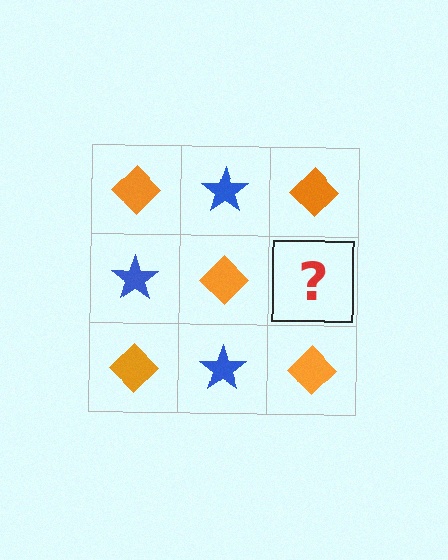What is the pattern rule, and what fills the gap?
The rule is that it alternates orange diamond and blue star in a checkerboard pattern. The gap should be filled with a blue star.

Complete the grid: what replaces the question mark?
The question mark should be replaced with a blue star.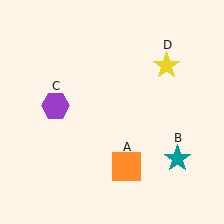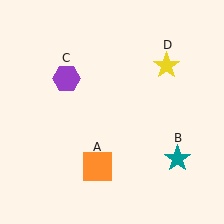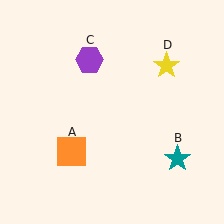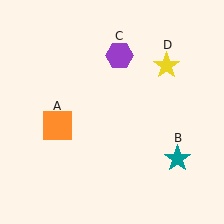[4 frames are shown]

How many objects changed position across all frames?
2 objects changed position: orange square (object A), purple hexagon (object C).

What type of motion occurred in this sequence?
The orange square (object A), purple hexagon (object C) rotated clockwise around the center of the scene.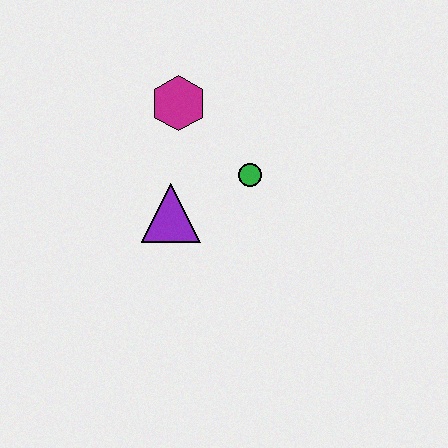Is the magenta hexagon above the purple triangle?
Yes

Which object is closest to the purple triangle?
The green circle is closest to the purple triangle.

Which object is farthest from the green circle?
The magenta hexagon is farthest from the green circle.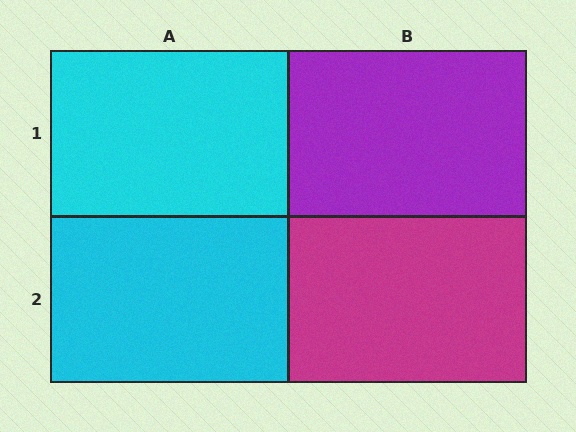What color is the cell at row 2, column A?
Cyan.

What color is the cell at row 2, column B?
Magenta.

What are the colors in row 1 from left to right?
Cyan, purple.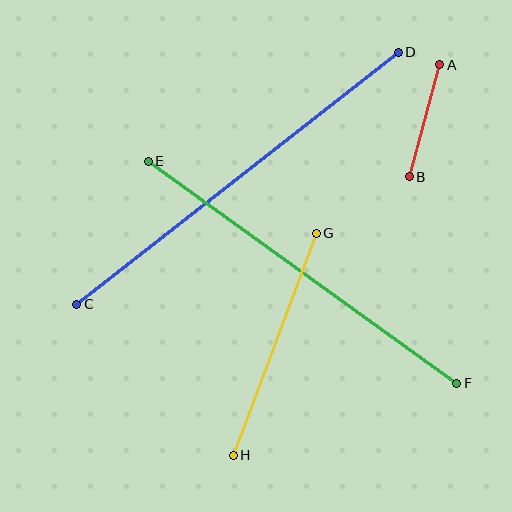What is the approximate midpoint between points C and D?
The midpoint is at approximately (238, 178) pixels.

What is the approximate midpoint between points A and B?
The midpoint is at approximately (424, 121) pixels.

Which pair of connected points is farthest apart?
Points C and D are farthest apart.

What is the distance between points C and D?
The distance is approximately 408 pixels.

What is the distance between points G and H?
The distance is approximately 237 pixels.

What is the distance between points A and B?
The distance is approximately 116 pixels.